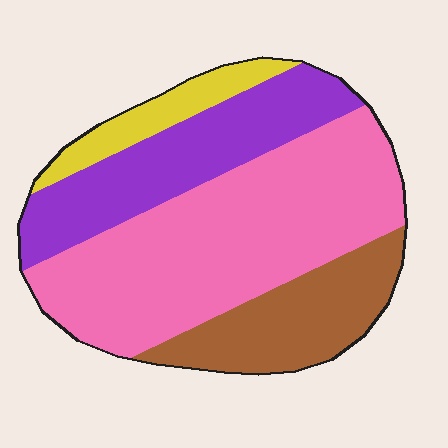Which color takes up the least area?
Yellow, at roughly 10%.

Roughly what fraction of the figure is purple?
Purple takes up about one quarter (1/4) of the figure.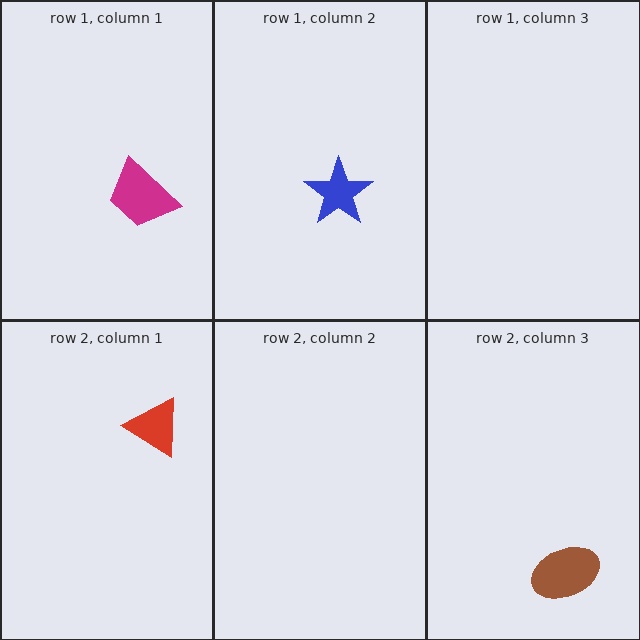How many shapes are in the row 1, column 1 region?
1.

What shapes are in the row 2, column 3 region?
The brown ellipse.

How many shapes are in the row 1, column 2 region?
1.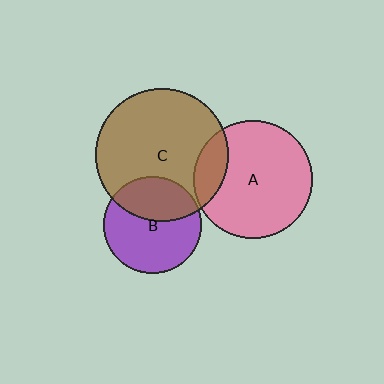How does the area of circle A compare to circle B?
Approximately 1.5 times.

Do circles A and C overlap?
Yes.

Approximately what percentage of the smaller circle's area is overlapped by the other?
Approximately 15%.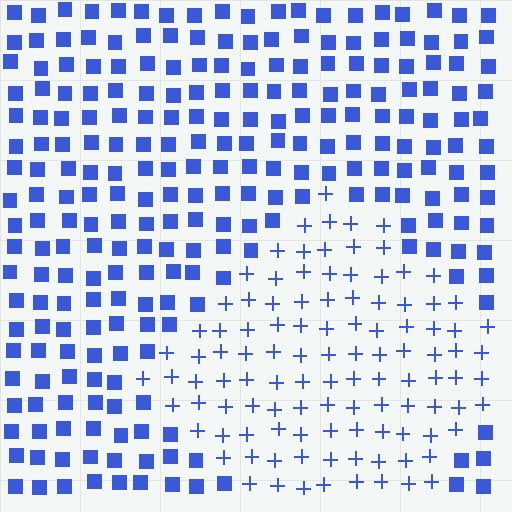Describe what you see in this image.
The image is filled with small blue elements arranged in a uniform grid. A diamond-shaped region contains plus signs, while the surrounding area contains squares. The boundary is defined purely by the change in element shape.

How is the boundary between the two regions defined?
The boundary is defined by a change in element shape: plus signs inside vs. squares outside. All elements share the same color and spacing.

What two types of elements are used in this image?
The image uses plus signs inside the diamond region and squares outside it.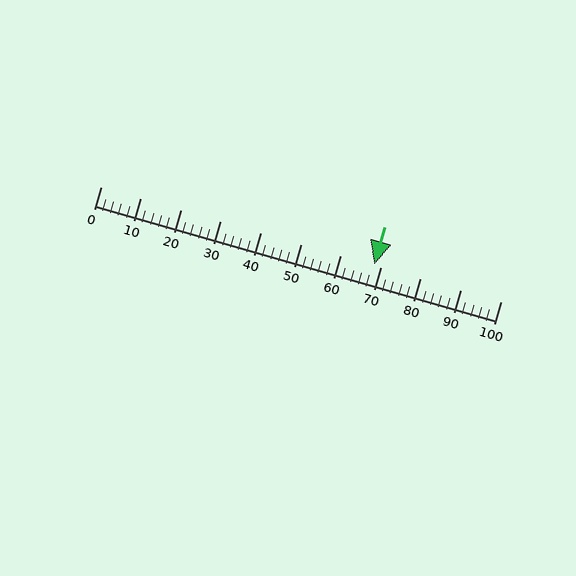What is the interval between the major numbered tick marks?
The major tick marks are spaced 10 units apart.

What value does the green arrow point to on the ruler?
The green arrow points to approximately 68.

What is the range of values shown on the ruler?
The ruler shows values from 0 to 100.